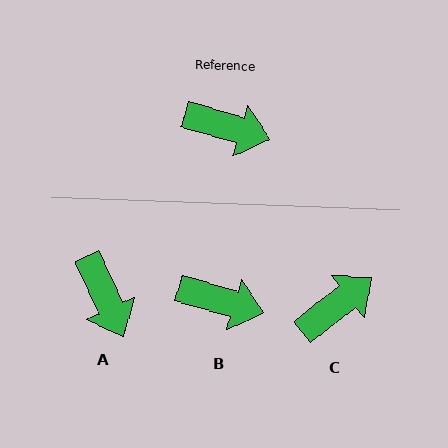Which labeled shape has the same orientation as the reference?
B.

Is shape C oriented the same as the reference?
No, it is off by about 54 degrees.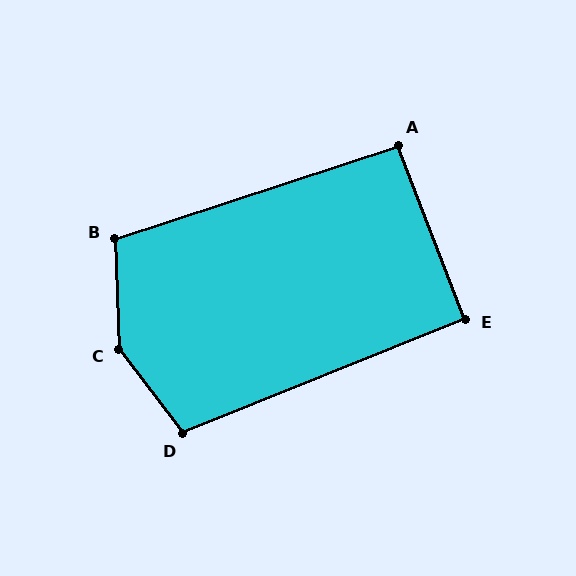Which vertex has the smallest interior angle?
E, at approximately 91 degrees.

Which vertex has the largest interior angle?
C, at approximately 145 degrees.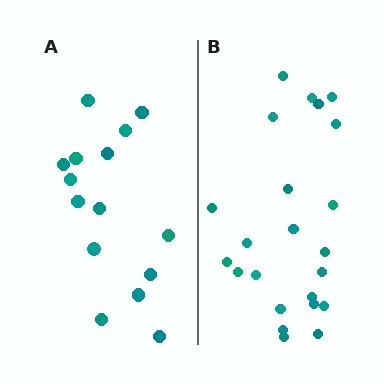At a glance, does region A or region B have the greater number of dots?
Region B (the right region) has more dots.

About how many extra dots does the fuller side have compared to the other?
Region B has roughly 8 or so more dots than region A.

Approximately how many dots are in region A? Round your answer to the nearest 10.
About 20 dots. (The exact count is 15, which rounds to 20.)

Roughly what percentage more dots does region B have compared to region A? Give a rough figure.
About 55% more.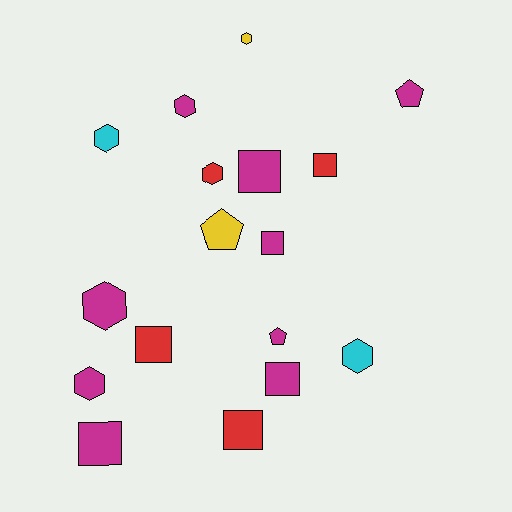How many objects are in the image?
There are 17 objects.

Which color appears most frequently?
Magenta, with 9 objects.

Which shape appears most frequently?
Hexagon, with 7 objects.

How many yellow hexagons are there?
There is 1 yellow hexagon.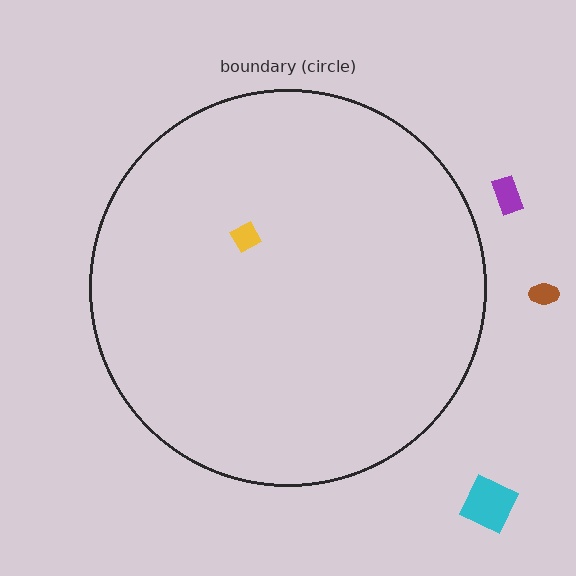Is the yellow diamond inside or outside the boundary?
Inside.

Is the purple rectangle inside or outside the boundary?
Outside.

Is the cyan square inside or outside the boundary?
Outside.